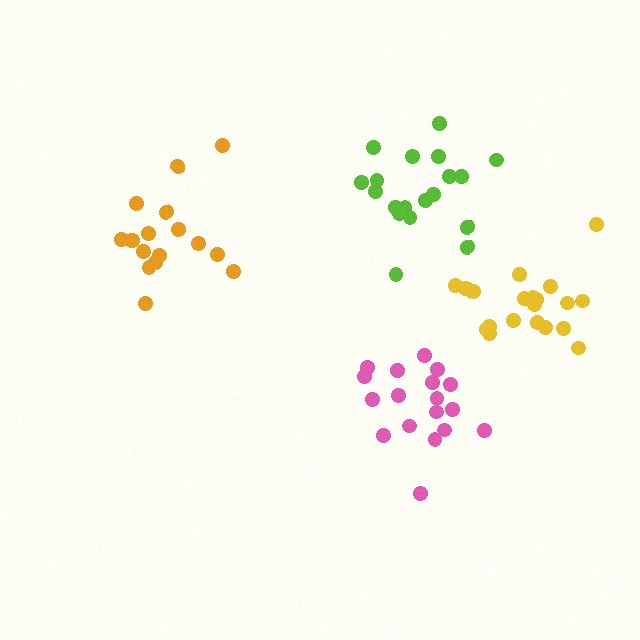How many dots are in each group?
Group 1: 19 dots, Group 2: 17 dots, Group 3: 18 dots, Group 4: 20 dots (74 total).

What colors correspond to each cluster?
The clusters are colored: lime, orange, pink, yellow.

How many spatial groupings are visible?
There are 4 spatial groupings.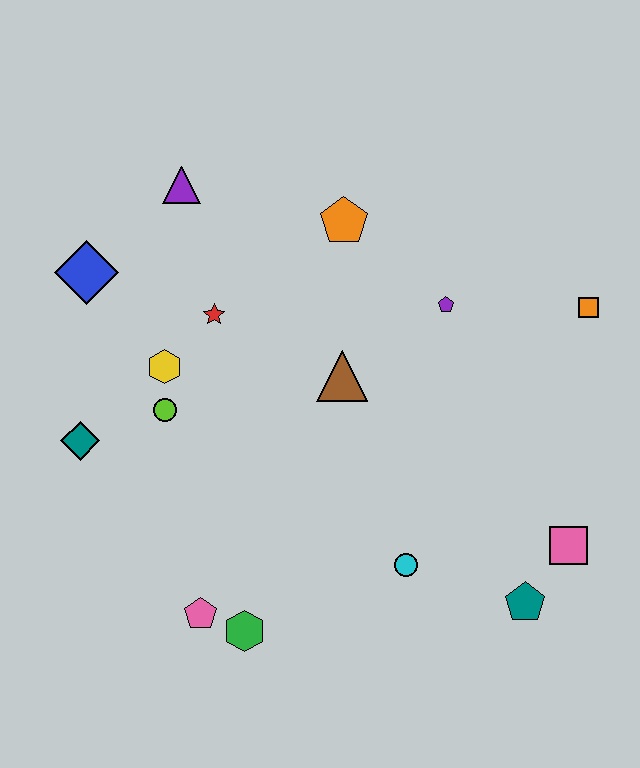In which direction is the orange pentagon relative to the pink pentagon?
The orange pentagon is above the pink pentagon.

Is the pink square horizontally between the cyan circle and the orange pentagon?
No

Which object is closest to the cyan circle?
The teal pentagon is closest to the cyan circle.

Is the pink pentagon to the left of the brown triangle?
Yes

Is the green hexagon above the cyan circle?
No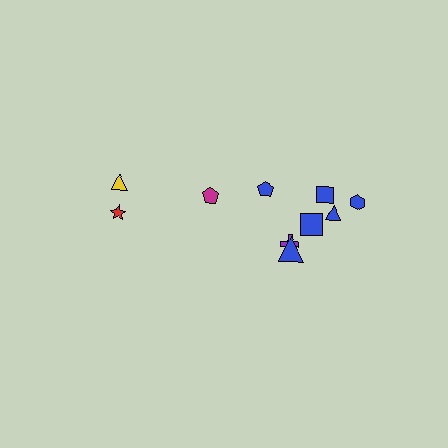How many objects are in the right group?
There are 7 objects.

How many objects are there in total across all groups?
There are 10 objects.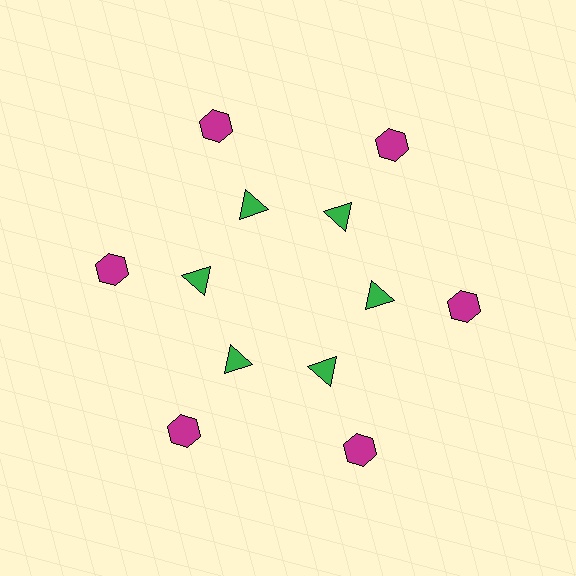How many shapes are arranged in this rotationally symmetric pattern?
There are 12 shapes, arranged in 6 groups of 2.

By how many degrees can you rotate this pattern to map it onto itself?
The pattern maps onto itself every 60 degrees of rotation.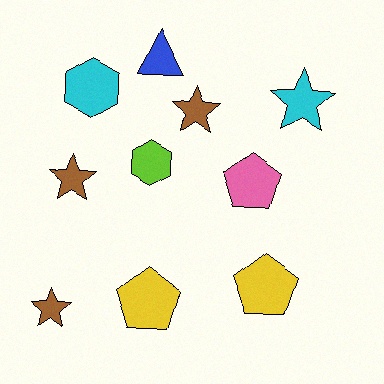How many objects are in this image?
There are 10 objects.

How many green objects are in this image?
There are no green objects.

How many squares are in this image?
There are no squares.